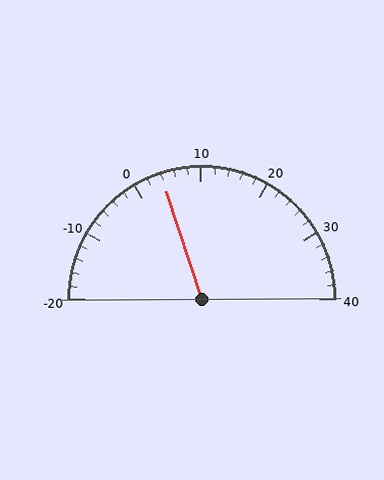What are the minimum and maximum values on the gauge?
The gauge ranges from -20 to 40.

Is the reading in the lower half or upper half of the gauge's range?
The reading is in the lower half of the range (-20 to 40).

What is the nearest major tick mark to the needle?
The nearest major tick mark is 0.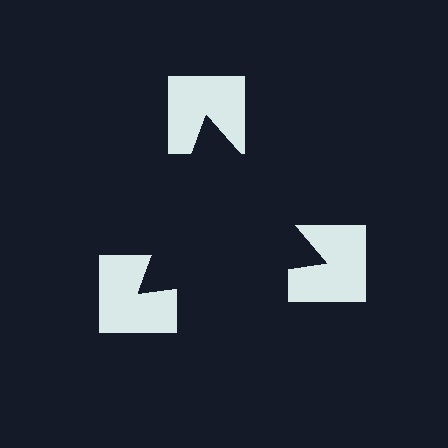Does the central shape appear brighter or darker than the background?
It typically appears slightly darker than the background, even though no actual brightness change is drawn.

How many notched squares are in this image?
There are 3 — one at each vertex of the illusory triangle.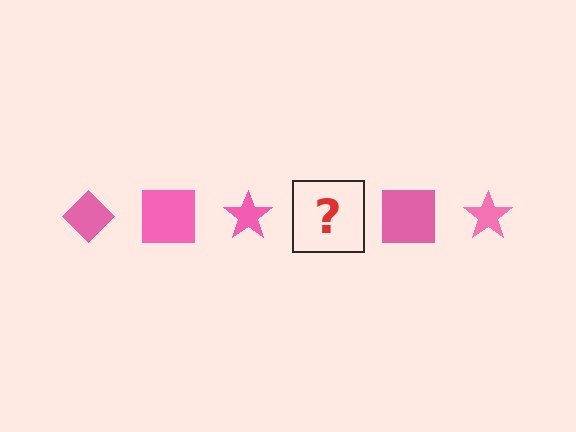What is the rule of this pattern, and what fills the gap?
The rule is that the pattern cycles through diamond, square, star shapes in pink. The gap should be filled with a pink diamond.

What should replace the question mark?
The question mark should be replaced with a pink diamond.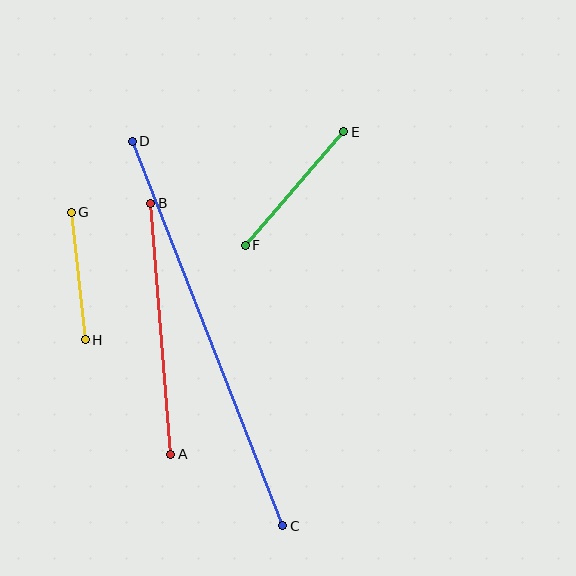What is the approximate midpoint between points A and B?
The midpoint is at approximately (161, 329) pixels.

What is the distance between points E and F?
The distance is approximately 150 pixels.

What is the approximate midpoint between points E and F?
The midpoint is at approximately (294, 189) pixels.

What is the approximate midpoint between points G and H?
The midpoint is at approximately (78, 276) pixels.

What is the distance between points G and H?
The distance is approximately 128 pixels.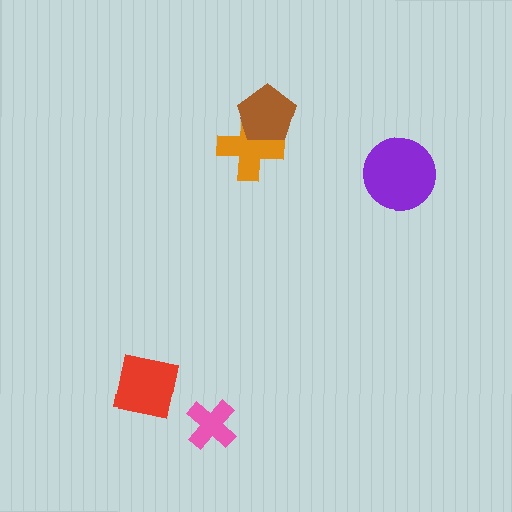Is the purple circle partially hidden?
No, no other shape covers it.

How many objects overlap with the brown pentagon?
1 object overlaps with the brown pentagon.